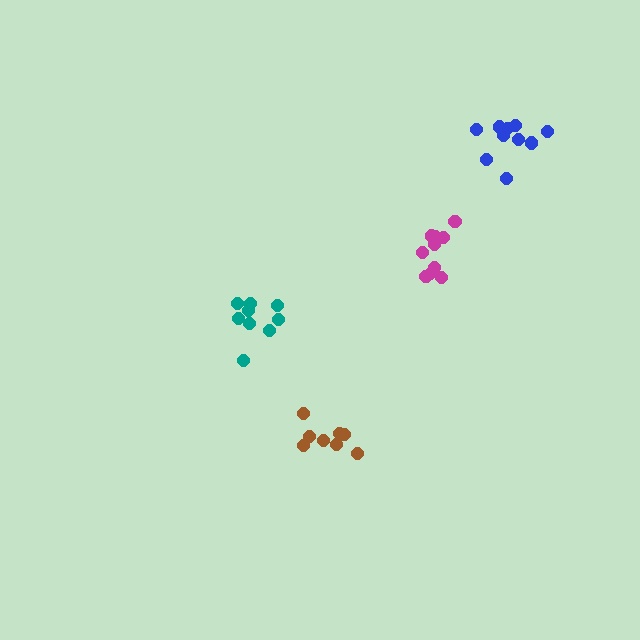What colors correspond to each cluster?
The clusters are colored: magenta, blue, brown, teal.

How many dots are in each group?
Group 1: 10 dots, Group 2: 10 dots, Group 3: 8 dots, Group 4: 9 dots (37 total).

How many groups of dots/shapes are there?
There are 4 groups.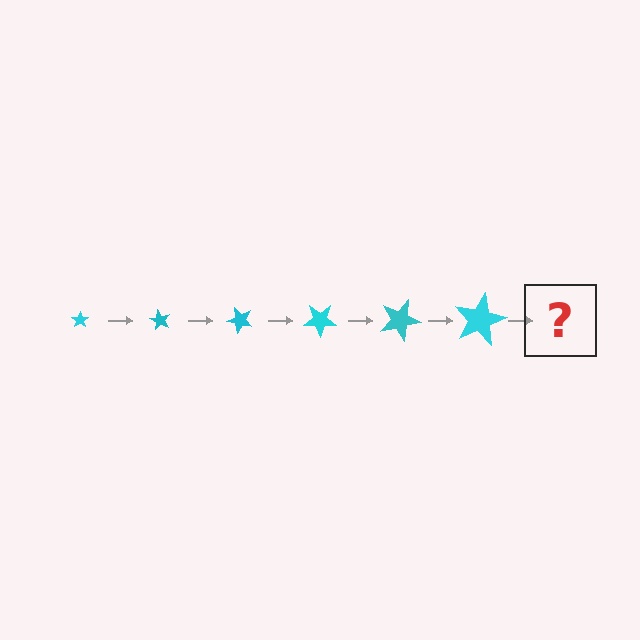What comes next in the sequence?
The next element should be a star, larger than the previous one and rotated 360 degrees from the start.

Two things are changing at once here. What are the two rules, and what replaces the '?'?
The two rules are that the star grows larger each step and it rotates 60 degrees each step. The '?' should be a star, larger than the previous one and rotated 360 degrees from the start.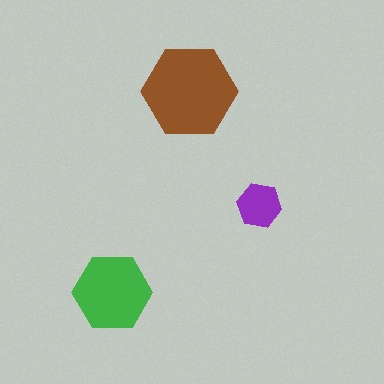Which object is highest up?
The brown hexagon is topmost.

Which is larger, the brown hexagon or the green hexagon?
The brown one.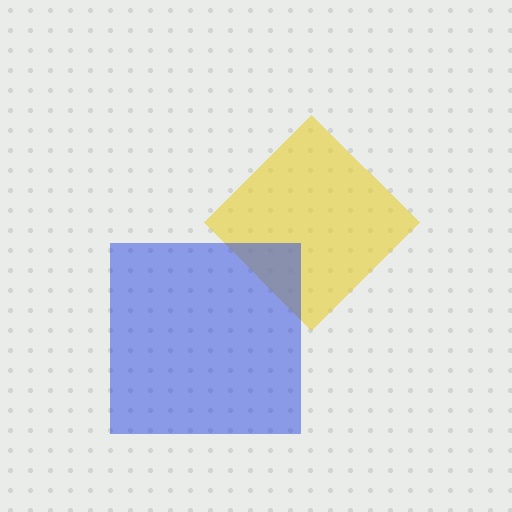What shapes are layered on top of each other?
The layered shapes are: a yellow diamond, a blue square.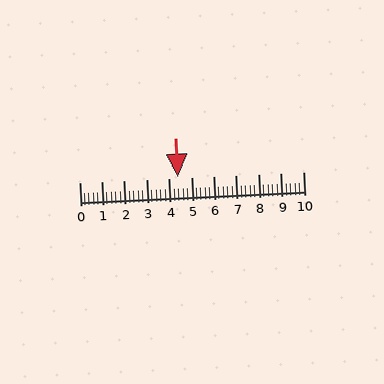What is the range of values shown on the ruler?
The ruler shows values from 0 to 10.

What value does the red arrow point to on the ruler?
The red arrow points to approximately 4.4.